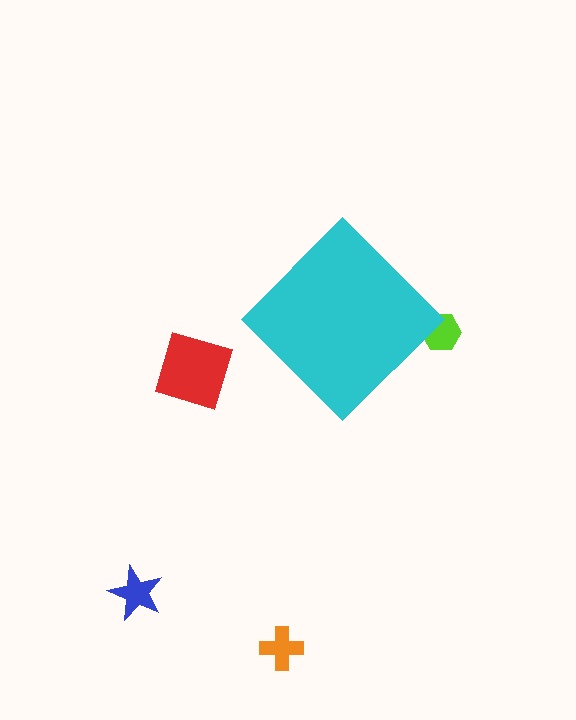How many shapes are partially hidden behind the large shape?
1 shape is partially hidden.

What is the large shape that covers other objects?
A cyan diamond.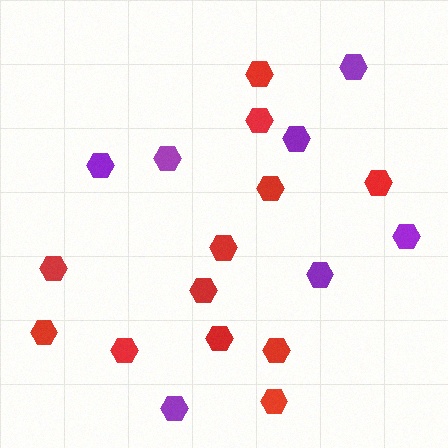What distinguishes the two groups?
There are 2 groups: one group of red hexagons (12) and one group of purple hexagons (7).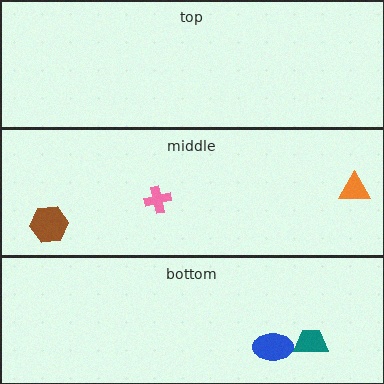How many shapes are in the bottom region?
2.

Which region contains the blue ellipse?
The bottom region.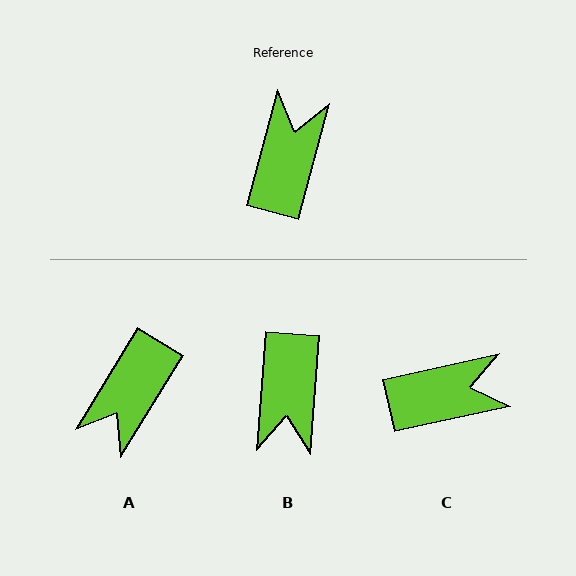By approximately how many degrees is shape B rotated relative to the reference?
Approximately 169 degrees clockwise.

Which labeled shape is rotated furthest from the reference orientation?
B, about 169 degrees away.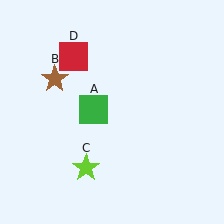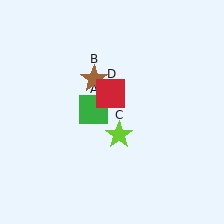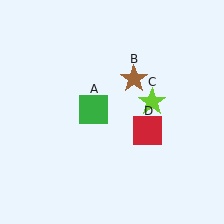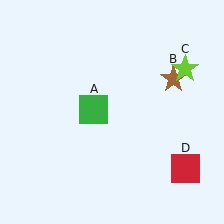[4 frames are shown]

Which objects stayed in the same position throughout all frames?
Green square (object A) remained stationary.